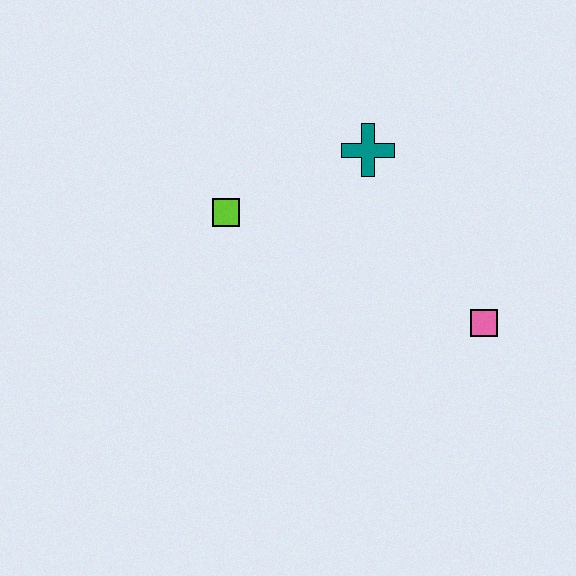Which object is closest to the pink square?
The teal cross is closest to the pink square.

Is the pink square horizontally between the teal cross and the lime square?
No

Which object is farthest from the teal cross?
The pink square is farthest from the teal cross.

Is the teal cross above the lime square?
Yes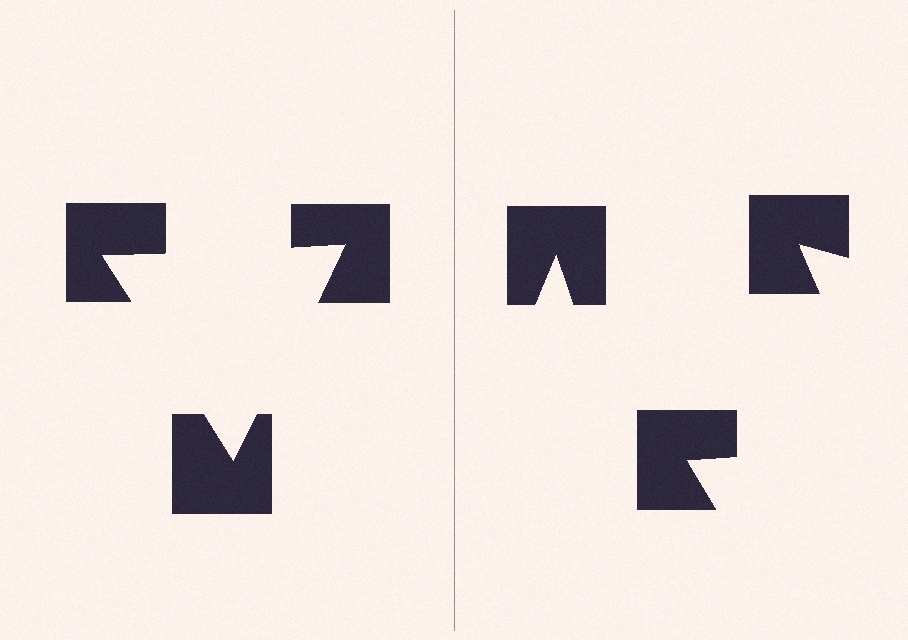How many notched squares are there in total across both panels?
6 — 3 on each side.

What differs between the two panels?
The notched squares are positioned identically on both sides; only the wedge orientations differ. On the left they align to a triangle; on the right they are misaligned.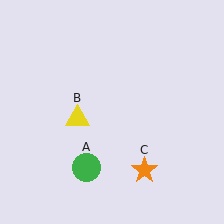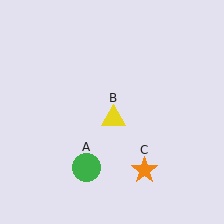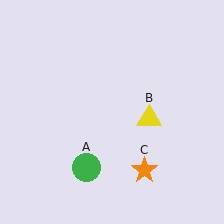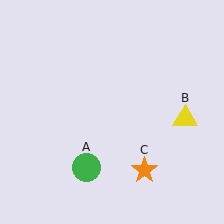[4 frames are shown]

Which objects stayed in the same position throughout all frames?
Green circle (object A) and orange star (object C) remained stationary.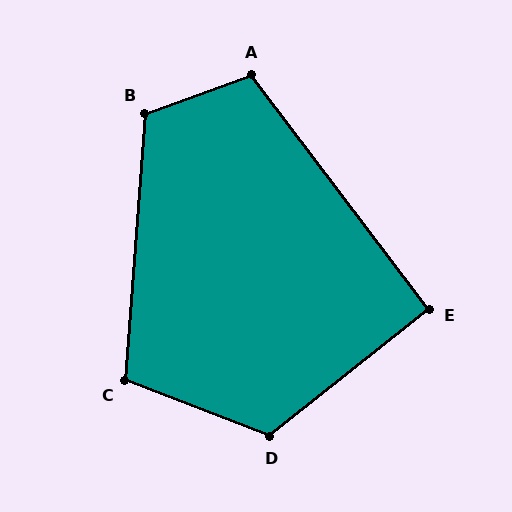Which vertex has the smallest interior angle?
E, at approximately 91 degrees.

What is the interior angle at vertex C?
Approximately 107 degrees (obtuse).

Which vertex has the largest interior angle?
D, at approximately 120 degrees.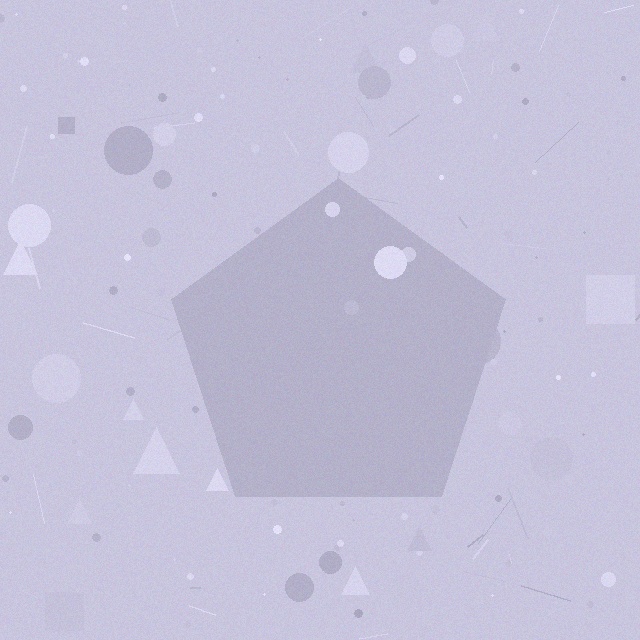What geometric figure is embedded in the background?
A pentagon is embedded in the background.